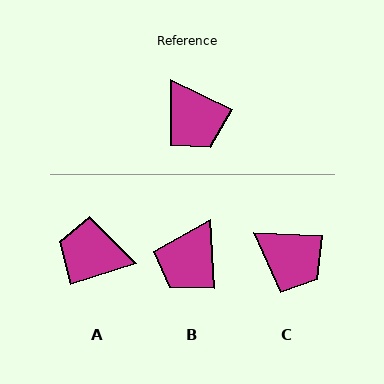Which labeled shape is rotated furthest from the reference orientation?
A, about 136 degrees away.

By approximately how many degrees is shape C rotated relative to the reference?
Approximately 24 degrees counter-clockwise.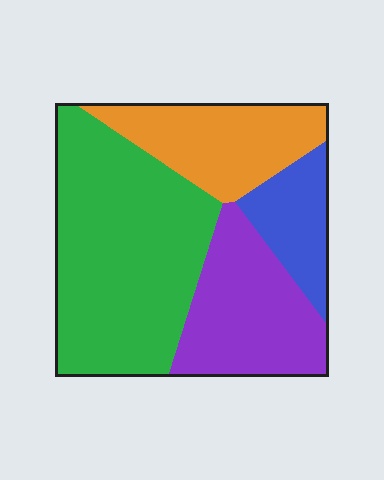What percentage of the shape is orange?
Orange takes up about one fifth (1/5) of the shape.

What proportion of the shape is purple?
Purple covers roughly 25% of the shape.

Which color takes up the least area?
Blue, at roughly 10%.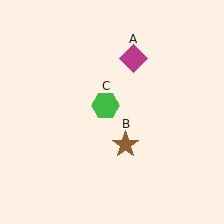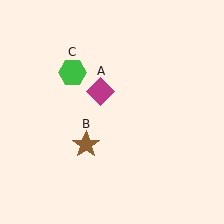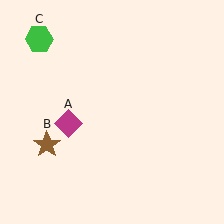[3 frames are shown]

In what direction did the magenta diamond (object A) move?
The magenta diamond (object A) moved down and to the left.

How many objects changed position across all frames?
3 objects changed position: magenta diamond (object A), brown star (object B), green hexagon (object C).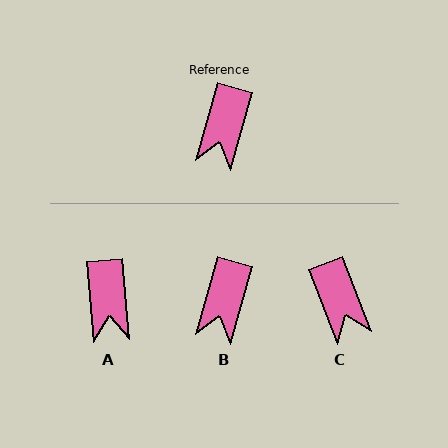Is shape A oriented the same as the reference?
No, it is off by about 21 degrees.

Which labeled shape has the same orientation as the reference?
B.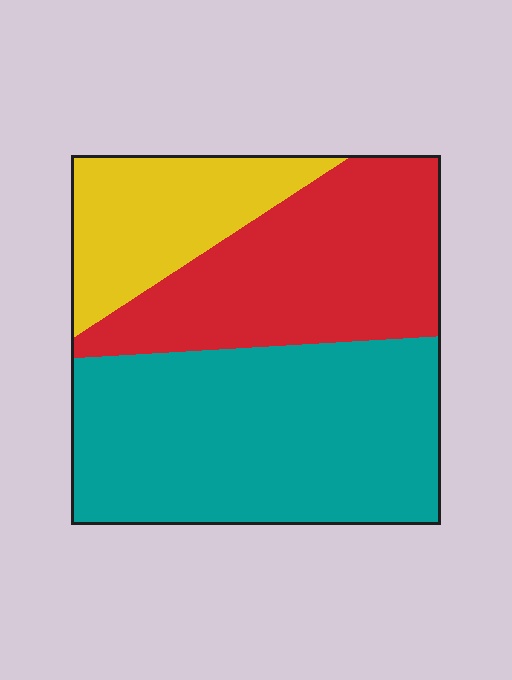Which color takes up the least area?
Yellow, at roughly 20%.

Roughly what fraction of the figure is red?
Red takes up about one third (1/3) of the figure.